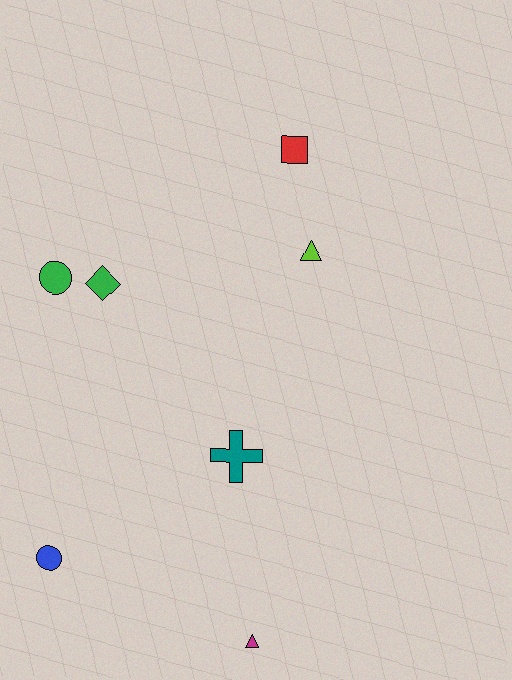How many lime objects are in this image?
There is 1 lime object.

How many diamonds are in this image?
There is 1 diamond.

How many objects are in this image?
There are 7 objects.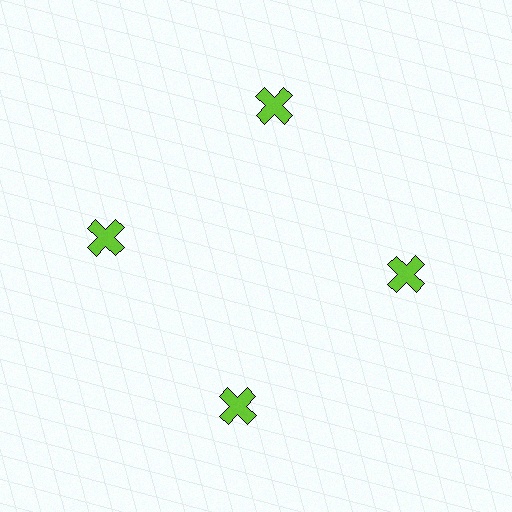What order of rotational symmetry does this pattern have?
This pattern has 4-fold rotational symmetry.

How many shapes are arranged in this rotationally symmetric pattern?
There are 4 shapes, arranged in 4 groups of 1.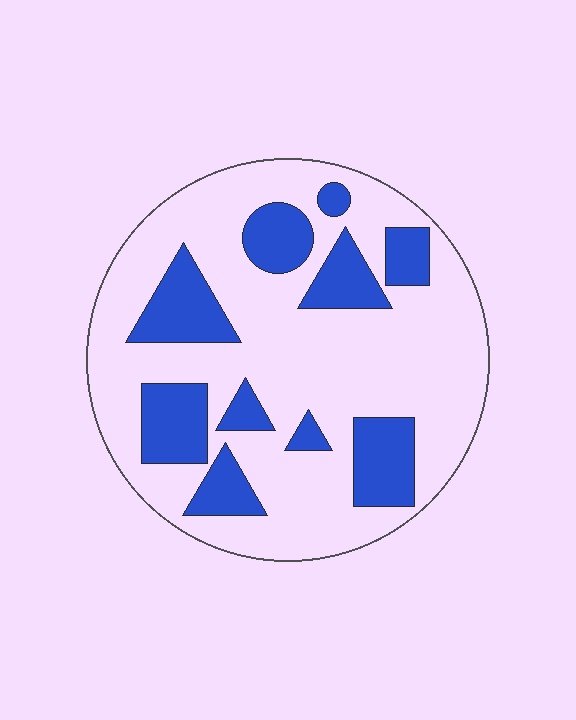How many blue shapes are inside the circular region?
10.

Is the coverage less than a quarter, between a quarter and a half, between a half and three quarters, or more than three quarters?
Between a quarter and a half.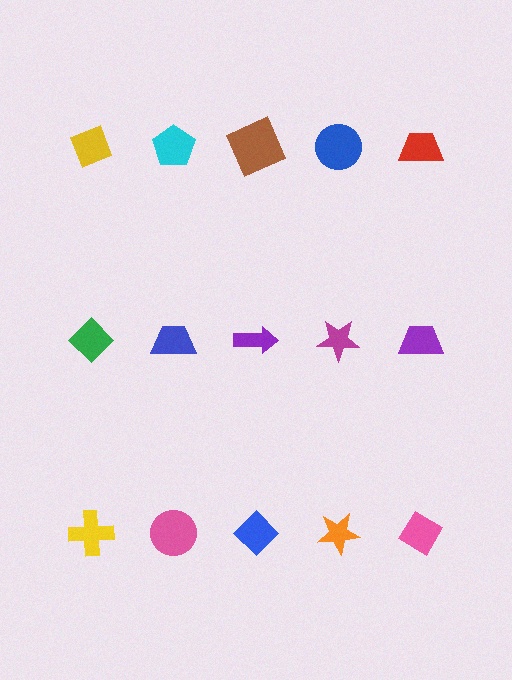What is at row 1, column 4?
A blue circle.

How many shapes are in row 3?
5 shapes.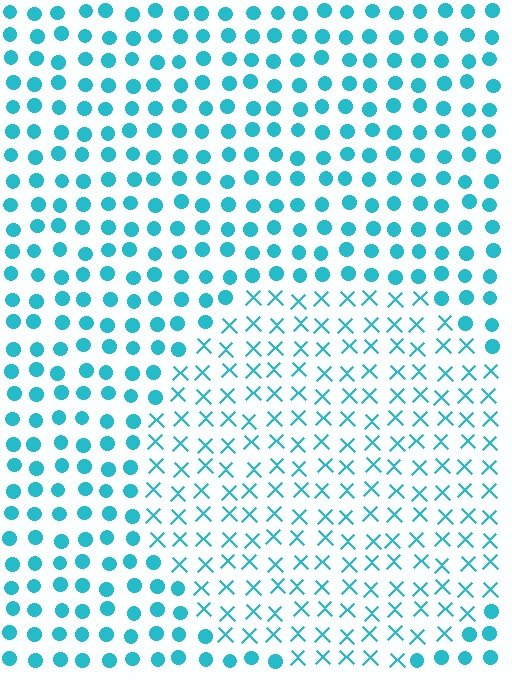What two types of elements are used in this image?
The image uses X marks inside the circle region and circles outside it.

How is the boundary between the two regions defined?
The boundary is defined by a change in element shape: X marks inside vs. circles outside. All elements share the same color and spacing.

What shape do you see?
I see a circle.